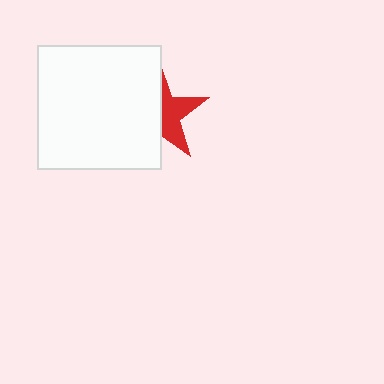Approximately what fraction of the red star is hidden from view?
Roughly 54% of the red star is hidden behind the white square.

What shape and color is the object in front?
The object in front is a white square.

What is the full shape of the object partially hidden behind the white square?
The partially hidden object is a red star.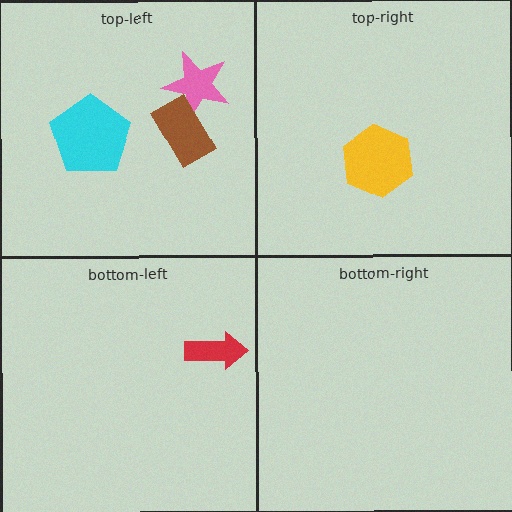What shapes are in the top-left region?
The cyan pentagon, the pink star, the brown rectangle.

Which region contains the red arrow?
The bottom-left region.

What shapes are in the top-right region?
The yellow hexagon.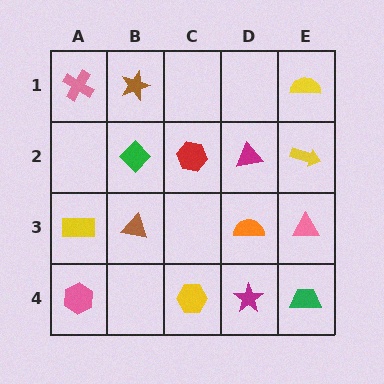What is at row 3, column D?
An orange semicircle.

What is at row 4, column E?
A green trapezoid.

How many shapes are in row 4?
4 shapes.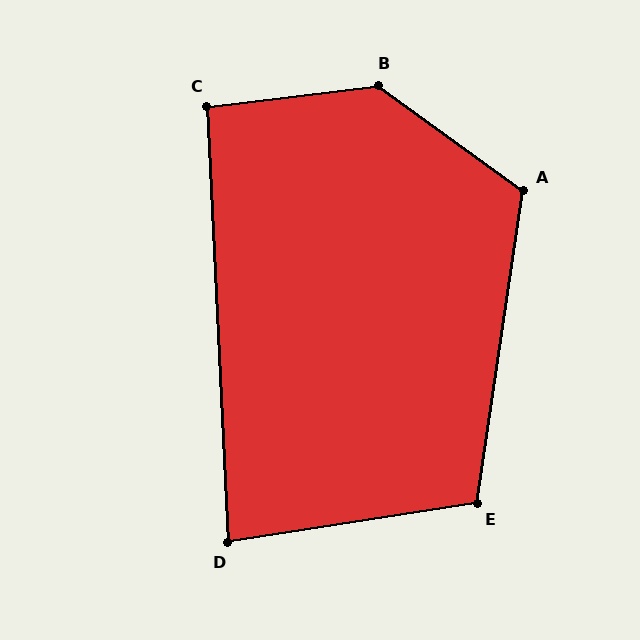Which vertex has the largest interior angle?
B, at approximately 137 degrees.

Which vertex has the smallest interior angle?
D, at approximately 84 degrees.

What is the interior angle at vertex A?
Approximately 117 degrees (obtuse).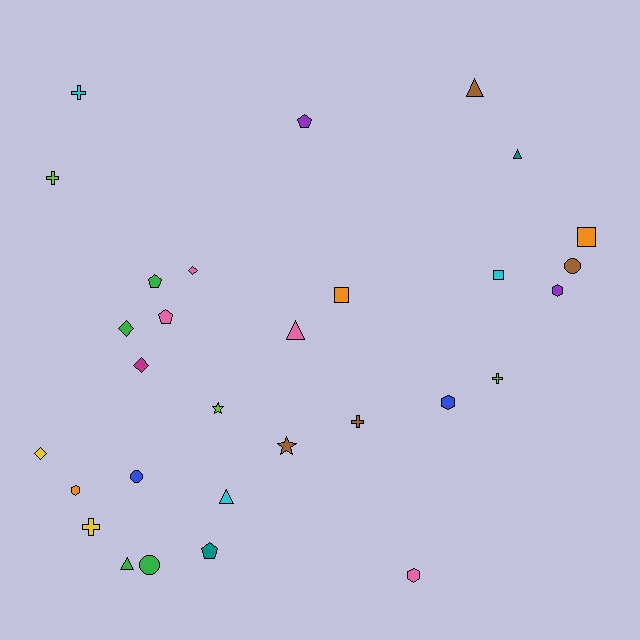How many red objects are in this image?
There are no red objects.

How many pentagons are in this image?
There are 4 pentagons.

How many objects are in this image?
There are 30 objects.